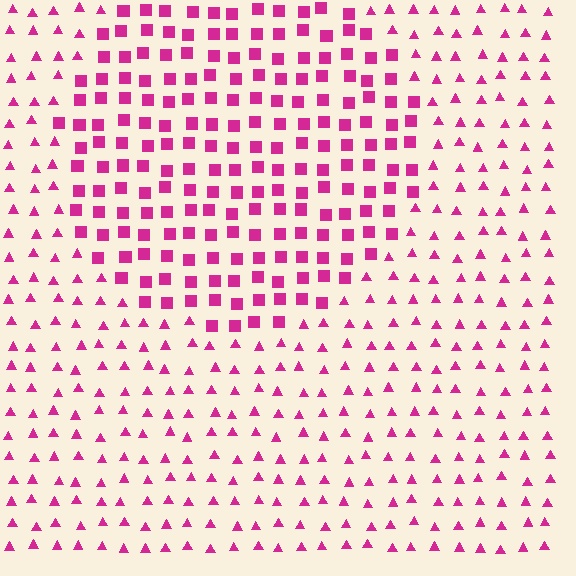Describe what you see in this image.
The image is filled with small magenta elements arranged in a uniform grid. A circle-shaped region contains squares, while the surrounding area contains triangles. The boundary is defined purely by the change in element shape.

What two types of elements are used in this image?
The image uses squares inside the circle region and triangles outside it.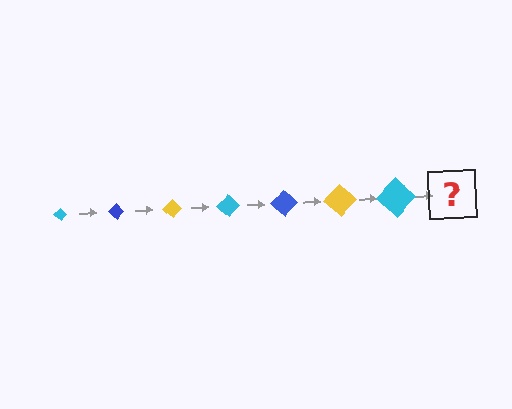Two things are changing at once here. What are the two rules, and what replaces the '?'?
The two rules are that the diamond grows larger each step and the color cycles through cyan, blue, and yellow. The '?' should be a blue diamond, larger than the previous one.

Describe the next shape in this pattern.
It should be a blue diamond, larger than the previous one.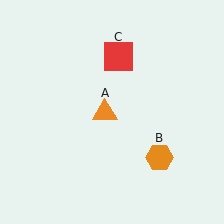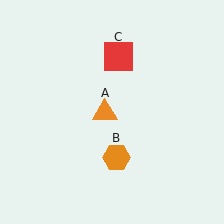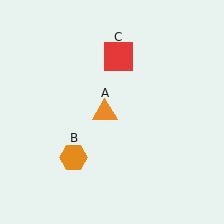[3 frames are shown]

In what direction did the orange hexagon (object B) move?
The orange hexagon (object B) moved left.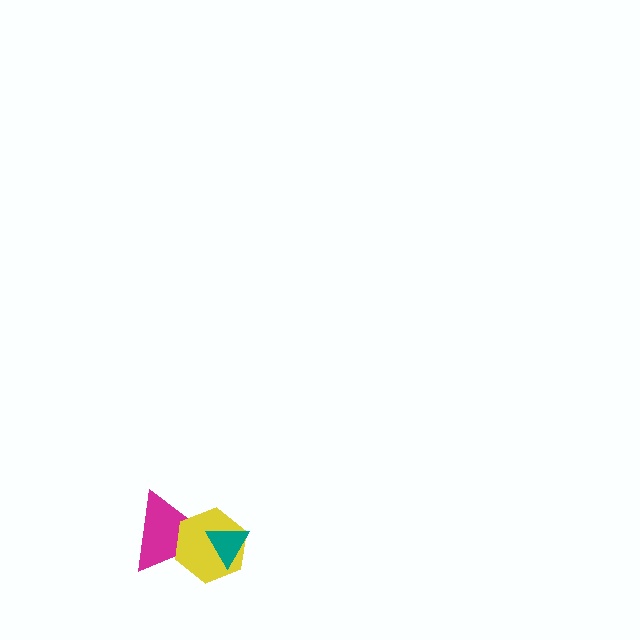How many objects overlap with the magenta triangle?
2 objects overlap with the magenta triangle.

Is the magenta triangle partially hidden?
Yes, it is partially covered by another shape.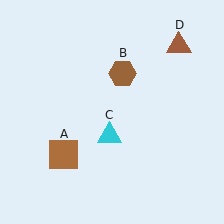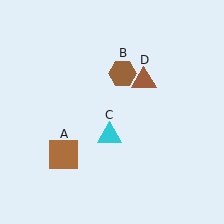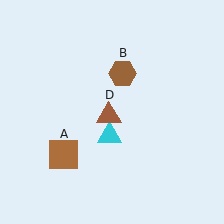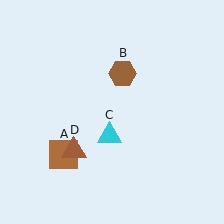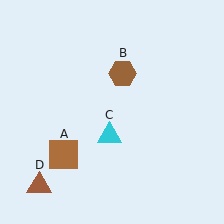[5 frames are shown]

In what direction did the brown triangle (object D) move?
The brown triangle (object D) moved down and to the left.